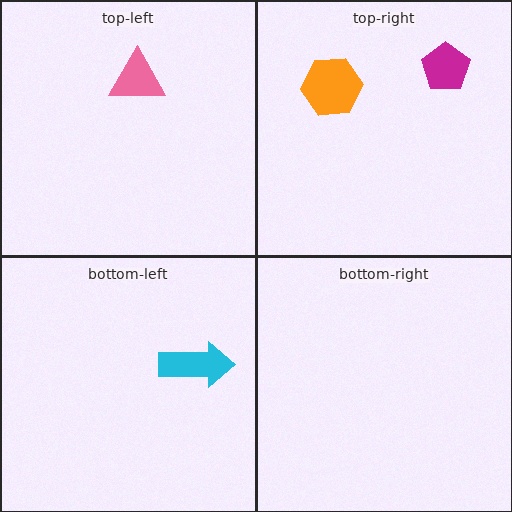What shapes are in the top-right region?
The magenta pentagon, the orange hexagon.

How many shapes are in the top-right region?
2.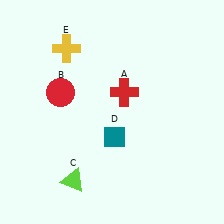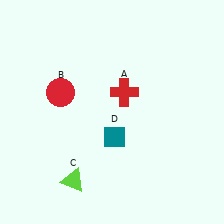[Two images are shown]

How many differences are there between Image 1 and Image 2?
There is 1 difference between the two images.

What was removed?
The yellow cross (E) was removed in Image 2.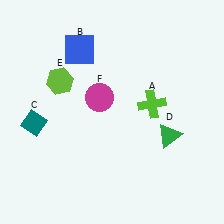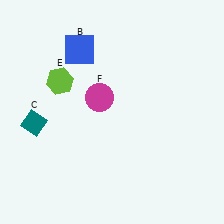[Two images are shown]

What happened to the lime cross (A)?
The lime cross (A) was removed in Image 2. It was in the top-right area of Image 1.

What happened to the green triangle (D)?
The green triangle (D) was removed in Image 2. It was in the bottom-right area of Image 1.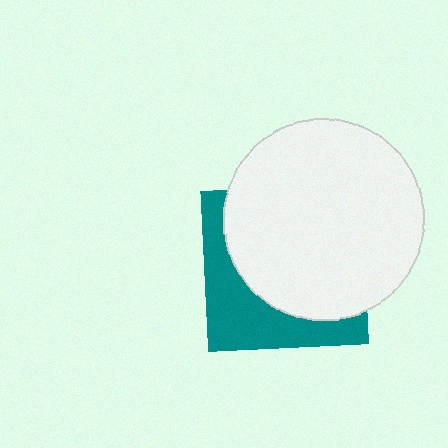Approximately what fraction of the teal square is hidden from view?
Roughly 64% of the teal square is hidden behind the white circle.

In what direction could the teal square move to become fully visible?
The teal square could move toward the lower-left. That would shift it out from behind the white circle entirely.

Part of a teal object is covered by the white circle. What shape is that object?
It is a square.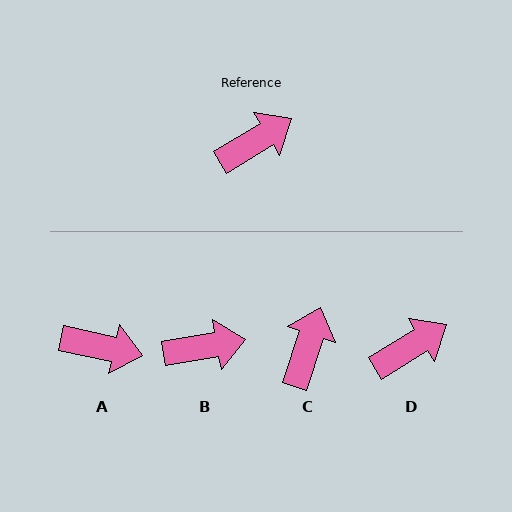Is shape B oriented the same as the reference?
No, it is off by about 22 degrees.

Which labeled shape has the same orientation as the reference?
D.